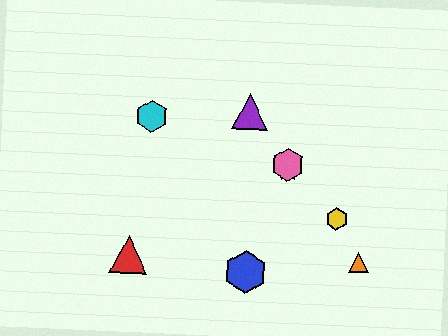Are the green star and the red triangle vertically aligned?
No, the green star is at x≈288 and the red triangle is at x≈128.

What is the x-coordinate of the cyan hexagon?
The cyan hexagon is at x≈151.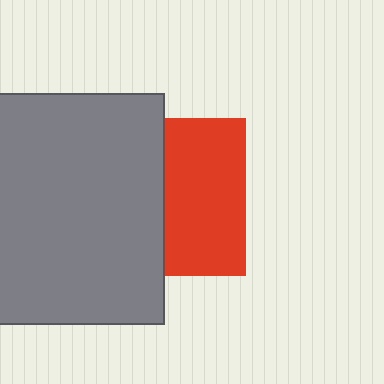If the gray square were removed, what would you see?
You would see the complete red square.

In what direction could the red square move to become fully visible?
The red square could move right. That would shift it out from behind the gray square entirely.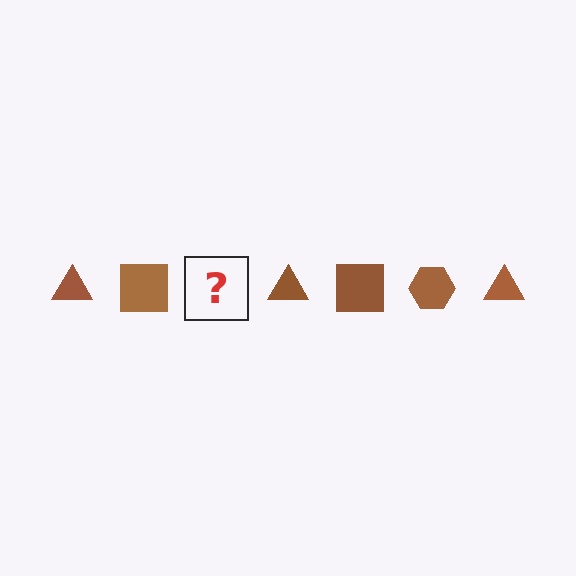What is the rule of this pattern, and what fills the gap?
The rule is that the pattern cycles through triangle, square, hexagon shapes in brown. The gap should be filled with a brown hexagon.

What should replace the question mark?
The question mark should be replaced with a brown hexagon.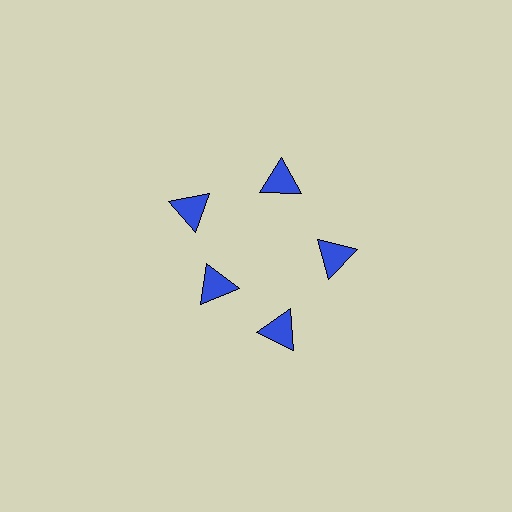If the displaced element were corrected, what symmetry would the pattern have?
It would have 5-fold rotational symmetry — the pattern would map onto itself every 72 degrees.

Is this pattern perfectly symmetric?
No. The 5 blue triangles are arranged in a ring, but one element near the 8 o'clock position is pulled inward toward the center, breaking the 5-fold rotational symmetry.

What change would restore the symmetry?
The symmetry would be restored by moving it outward, back onto the ring so that all 5 triangles sit at equal angles and equal distance from the center.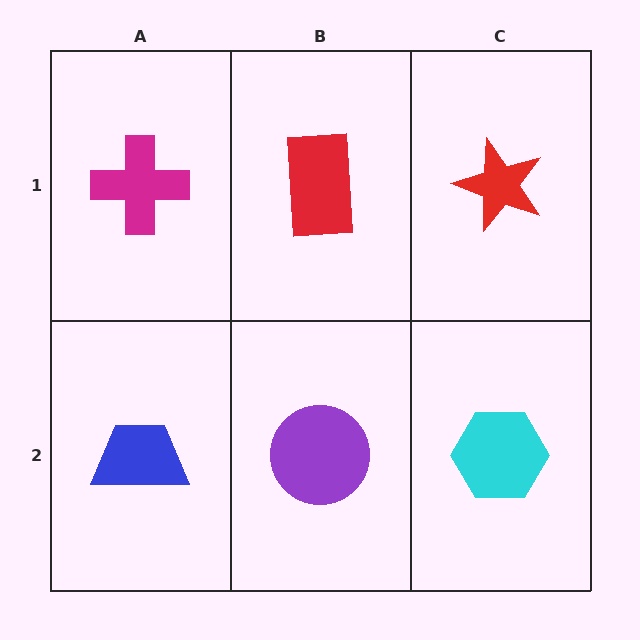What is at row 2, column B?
A purple circle.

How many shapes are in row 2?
3 shapes.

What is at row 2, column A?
A blue trapezoid.